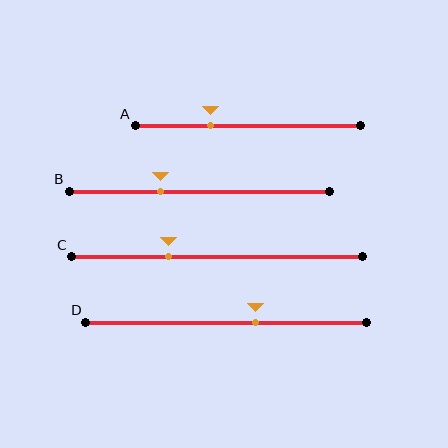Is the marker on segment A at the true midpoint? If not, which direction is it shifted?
No, the marker on segment A is shifted to the left by about 17% of the segment length.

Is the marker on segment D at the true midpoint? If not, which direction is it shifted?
No, the marker on segment D is shifted to the right by about 11% of the segment length.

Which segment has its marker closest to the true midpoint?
Segment D has its marker closest to the true midpoint.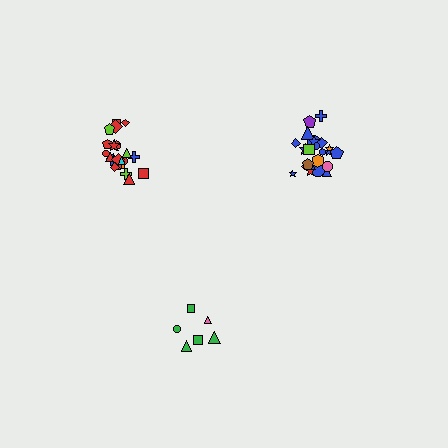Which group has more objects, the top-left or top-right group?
The top-right group.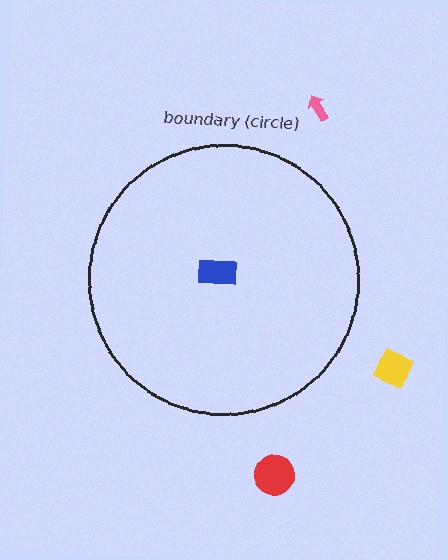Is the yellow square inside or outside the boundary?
Outside.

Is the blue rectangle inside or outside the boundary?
Inside.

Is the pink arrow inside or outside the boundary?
Outside.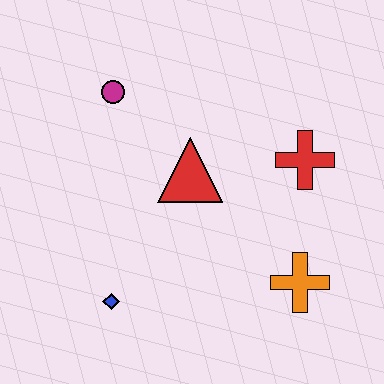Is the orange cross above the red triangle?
No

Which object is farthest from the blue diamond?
The red cross is farthest from the blue diamond.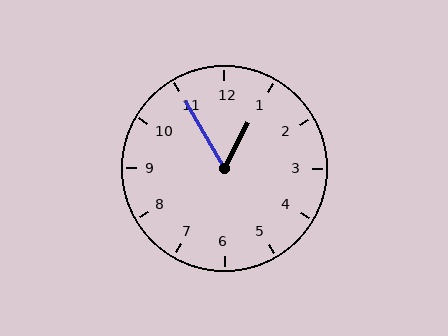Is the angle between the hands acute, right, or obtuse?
It is acute.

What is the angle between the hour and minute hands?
Approximately 58 degrees.